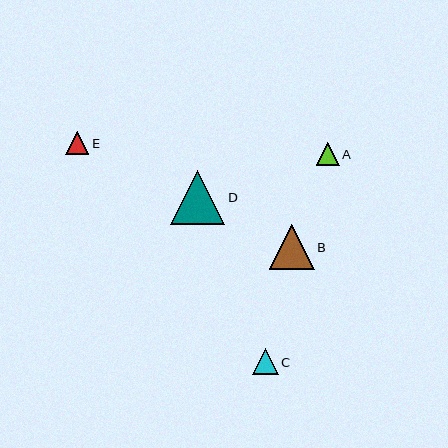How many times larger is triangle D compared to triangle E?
Triangle D is approximately 2.4 times the size of triangle E.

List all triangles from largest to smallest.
From largest to smallest: D, B, C, E, A.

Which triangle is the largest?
Triangle D is the largest with a size of approximately 54 pixels.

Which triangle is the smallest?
Triangle A is the smallest with a size of approximately 22 pixels.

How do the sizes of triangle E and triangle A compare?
Triangle E and triangle A are approximately the same size.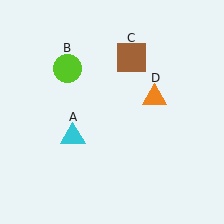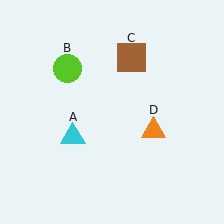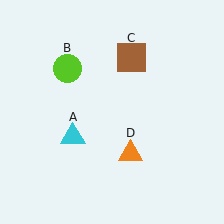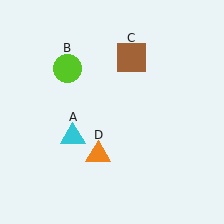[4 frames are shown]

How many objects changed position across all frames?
1 object changed position: orange triangle (object D).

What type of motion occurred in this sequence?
The orange triangle (object D) rotated clockwise around the center of the scene.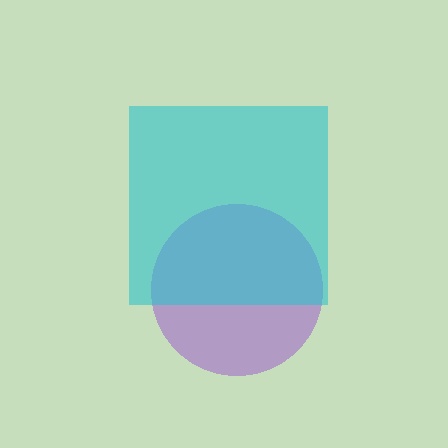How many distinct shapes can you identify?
There are 2 distinct shapes: a purple circle, a cyan square.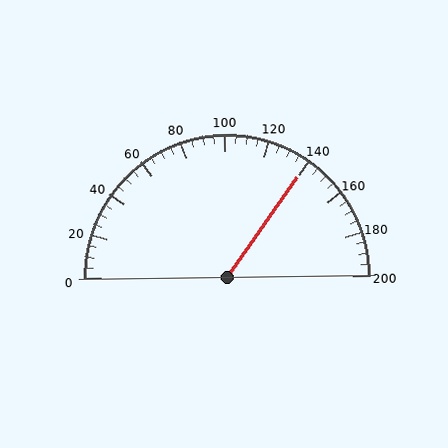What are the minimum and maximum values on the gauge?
The gauge ranges from 0 to 200.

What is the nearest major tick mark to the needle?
The nearest major tick mark is 140.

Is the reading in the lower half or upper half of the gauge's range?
The reading is in the upper half of the range (0 to 200).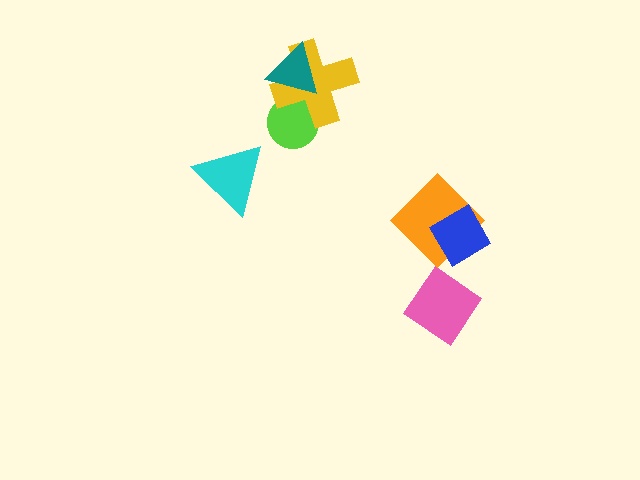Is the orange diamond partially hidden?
Yes, it is partially covered by another shape.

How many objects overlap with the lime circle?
1 object overlaps with the lime circle.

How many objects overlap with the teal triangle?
1 object overlaps with the teal triangle.